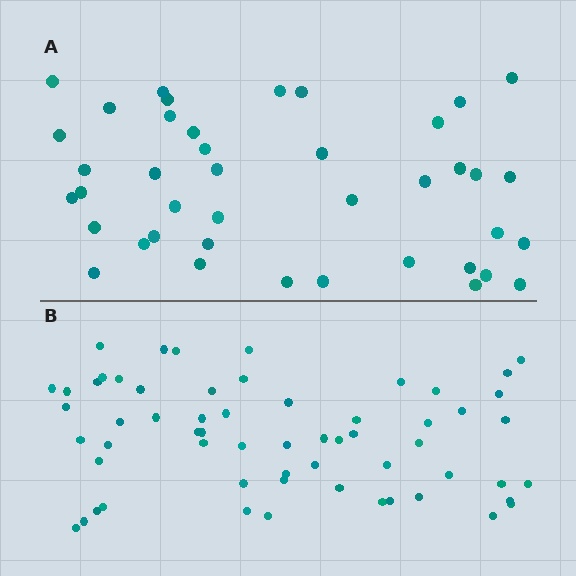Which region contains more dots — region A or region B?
Region B (the bottom region) has more dots.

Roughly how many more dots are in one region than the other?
Region B has approximately 20 more dots than region A.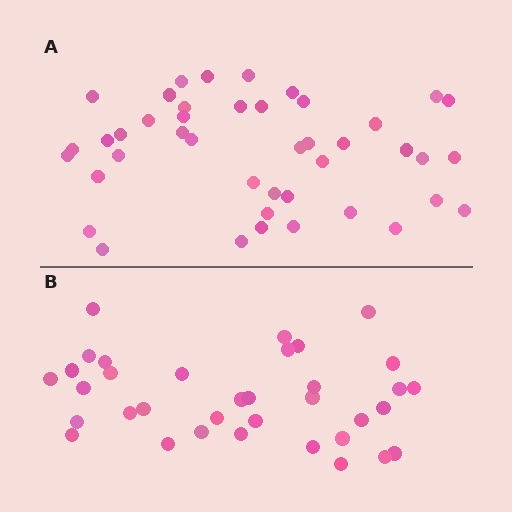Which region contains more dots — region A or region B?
Region A (the top region) has more dots.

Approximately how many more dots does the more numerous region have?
Region A has roughly 8 or so more dots than region B.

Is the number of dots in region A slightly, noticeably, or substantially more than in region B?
Region A has only slightly more — the two regions are fairly close. The ratio is roughly 1.2 to 1.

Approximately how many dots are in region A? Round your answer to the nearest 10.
About 40 dots. (The exact count is 43, which rounds to 40.)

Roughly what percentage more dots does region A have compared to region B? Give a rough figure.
About 25% more.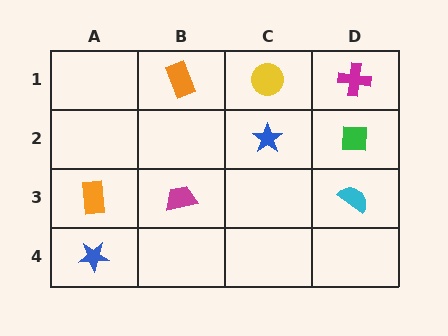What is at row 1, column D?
A magenta cross.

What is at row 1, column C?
A yellow circle.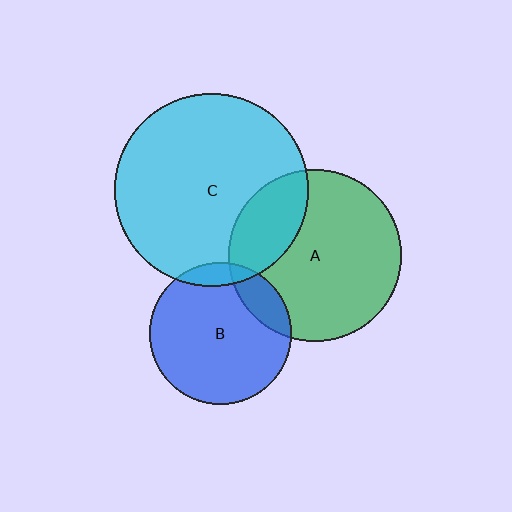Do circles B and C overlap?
Yes.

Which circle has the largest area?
Circle C (cyan).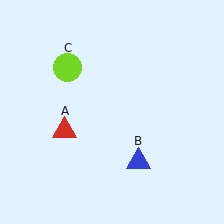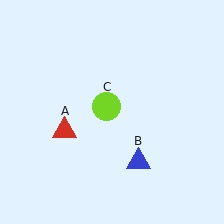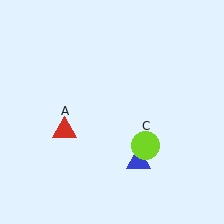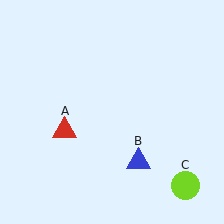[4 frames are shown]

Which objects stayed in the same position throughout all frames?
Red triangle (object A) and blue triangle (object B) remained stationary.